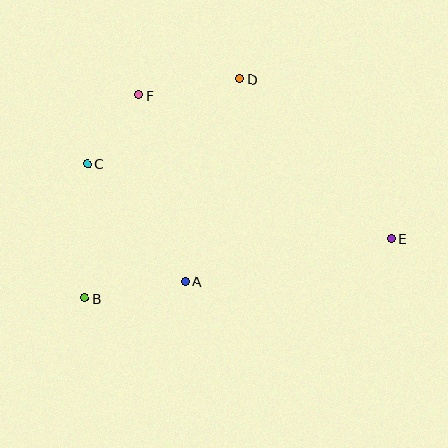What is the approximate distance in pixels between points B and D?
The distance between B and D is approximately 269 pixels.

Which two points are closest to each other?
Points C and F are closest to each other.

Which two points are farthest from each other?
Points C and E are farthest from each other.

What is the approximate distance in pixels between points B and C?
The distance between B and C is approximately 135 pixels.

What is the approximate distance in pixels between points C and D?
The distance between C and D is approximately 174 pixels.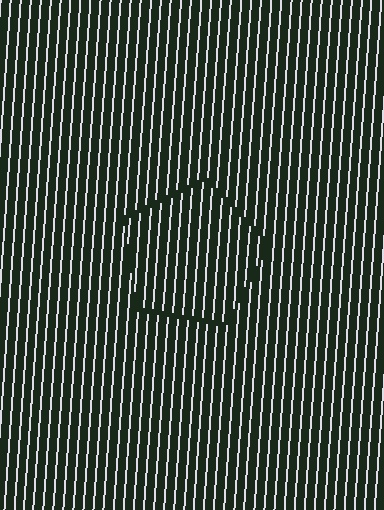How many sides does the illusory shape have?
5 sides — the line-ends trace a pentagon.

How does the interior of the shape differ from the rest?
The interior of the shape contains the same grating, shifted by half a period — the contour is defined by the phase discontinuity where line-ends from the inner and outer gratings abut.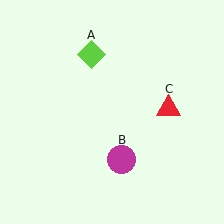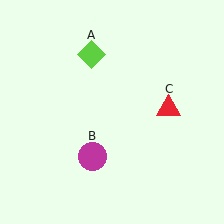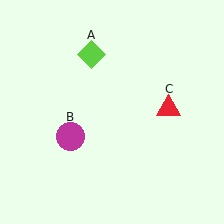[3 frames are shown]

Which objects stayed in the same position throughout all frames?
Lime diamond (object A) and red triangle (object C) remained stationary.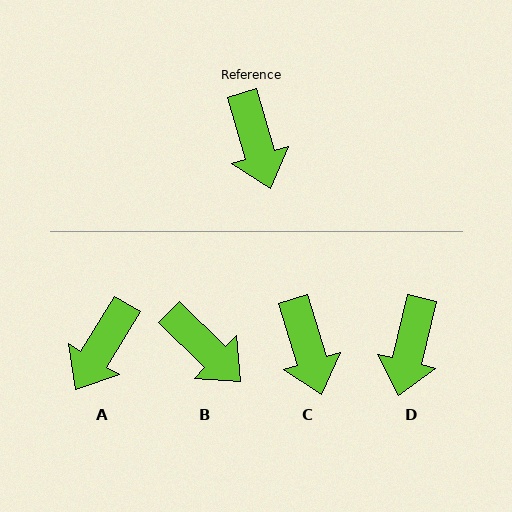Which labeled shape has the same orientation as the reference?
C.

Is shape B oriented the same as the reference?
No, it is off by about 29 degrees.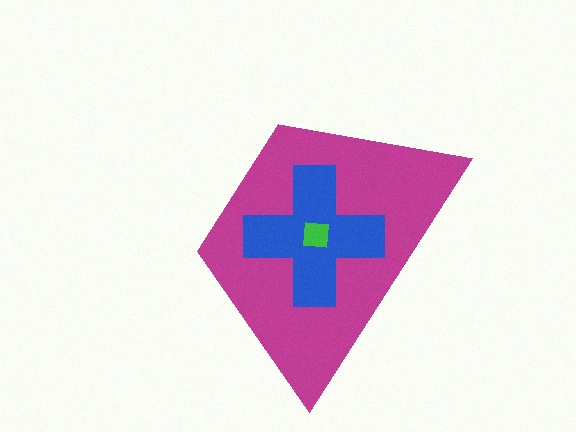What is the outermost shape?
The magenta trapezoid.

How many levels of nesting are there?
3.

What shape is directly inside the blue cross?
The green square.